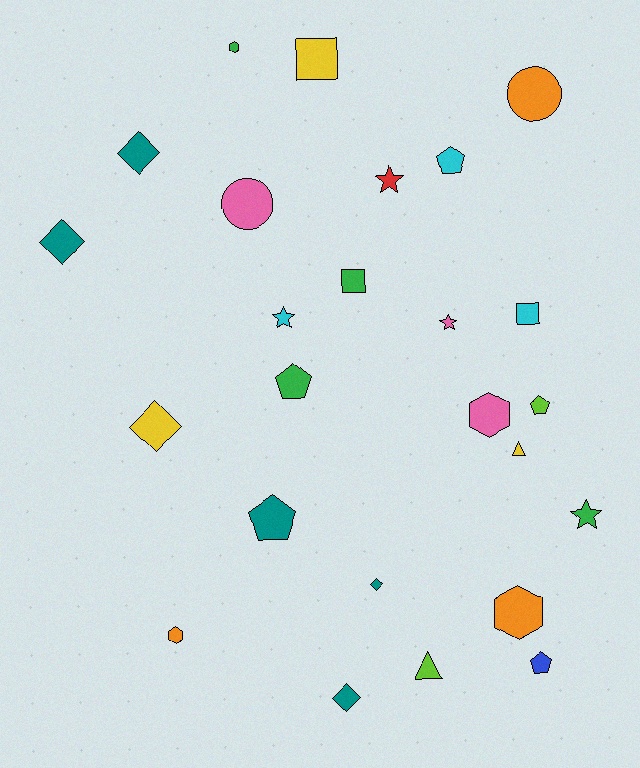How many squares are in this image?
There are 3 squares.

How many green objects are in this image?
There are 4 green objects.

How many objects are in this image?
There are 25 objects.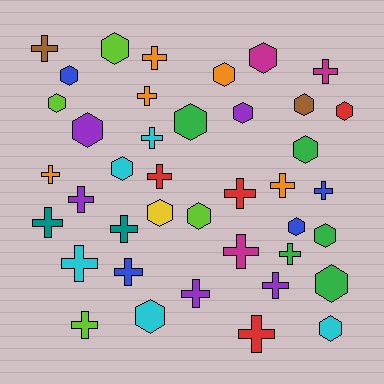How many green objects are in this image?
There are 5 green objects.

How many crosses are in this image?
There are 21 crosses.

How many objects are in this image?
There are 40 objects.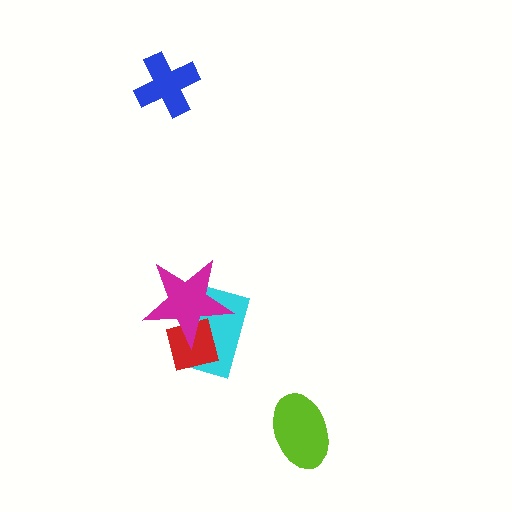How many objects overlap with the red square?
2 objects overlap with the red square.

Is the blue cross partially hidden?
No, no other shape covers it.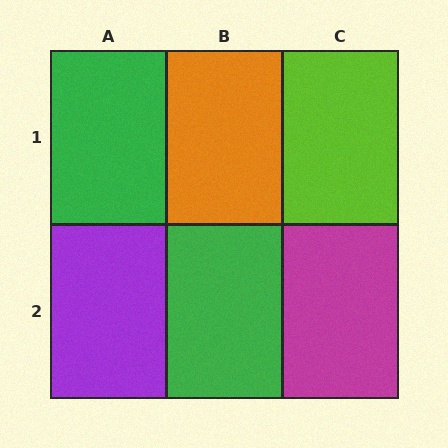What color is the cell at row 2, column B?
Green.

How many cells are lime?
1 cell is lime.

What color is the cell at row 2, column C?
Magenta.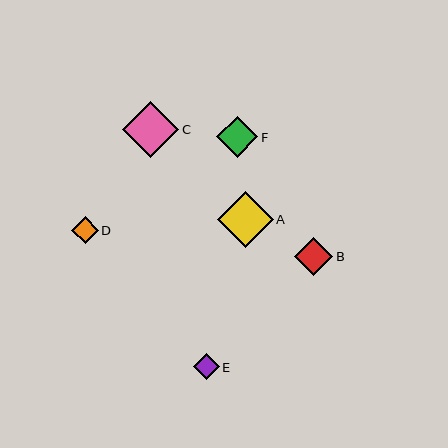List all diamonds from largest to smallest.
From largest to smallest: C, A, F, B, D, E.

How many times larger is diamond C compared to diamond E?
Diamond C is approximately 2.1 times the size of diamond E.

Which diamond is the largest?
Diamond C is the largest with a size of approximately 56 pixels.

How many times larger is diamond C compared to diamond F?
Diamond C is approximately 1.4 times the size of diamond F.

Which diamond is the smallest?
Diamond E is the smallest with a size of approximately 26 pixels.